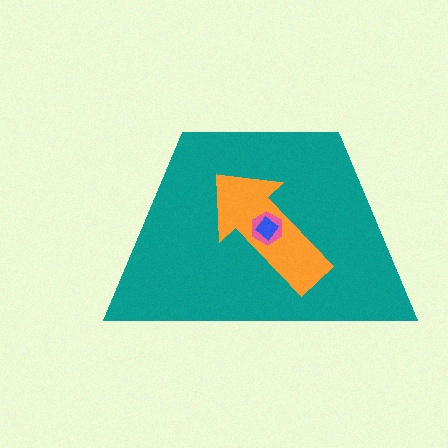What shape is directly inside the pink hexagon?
The blue diamond.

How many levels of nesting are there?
4.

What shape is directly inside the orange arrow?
The pink hexagon.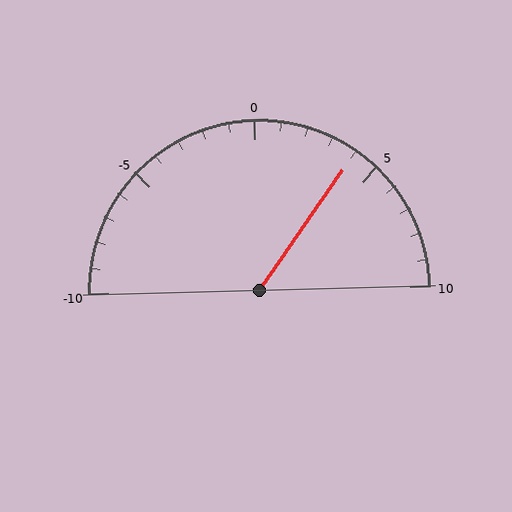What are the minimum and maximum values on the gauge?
The gauge ranges from -10 to 10.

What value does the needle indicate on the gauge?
The needle indicates approximately 4.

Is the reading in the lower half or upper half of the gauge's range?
The reading is in the upper half of the range (-10 to 10).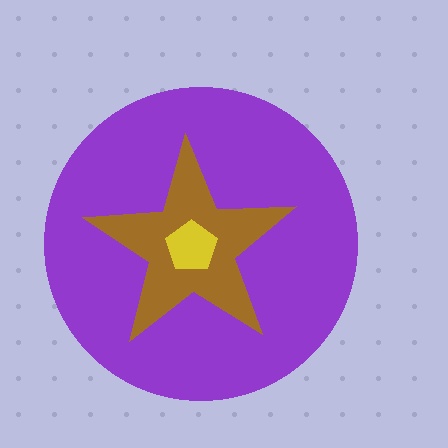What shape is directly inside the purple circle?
The brown star.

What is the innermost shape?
The yellow pentagon.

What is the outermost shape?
The purple circle.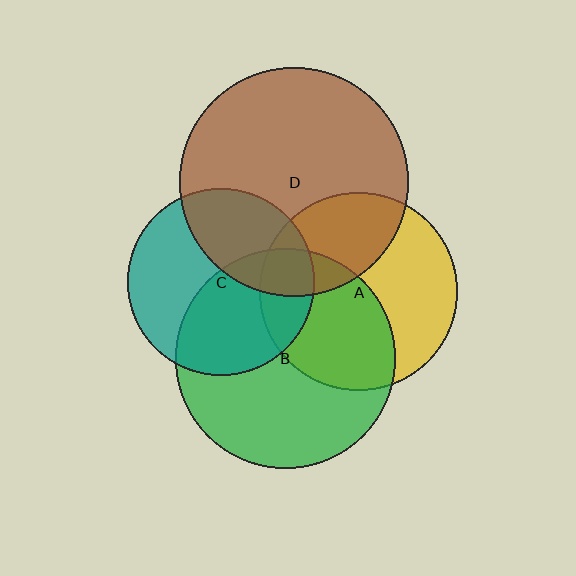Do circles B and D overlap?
Yes.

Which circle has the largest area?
Circle D (brown).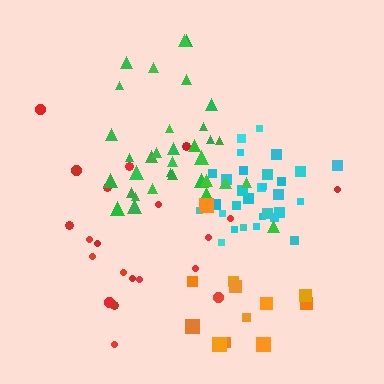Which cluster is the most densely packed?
Cyan.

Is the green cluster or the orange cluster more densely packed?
Green.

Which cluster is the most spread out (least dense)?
Red.